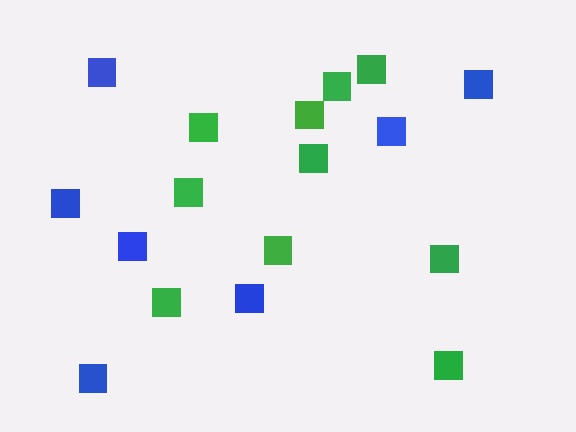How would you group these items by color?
There are 2 groups: one group of green squares (10) and one group of blue squares (7).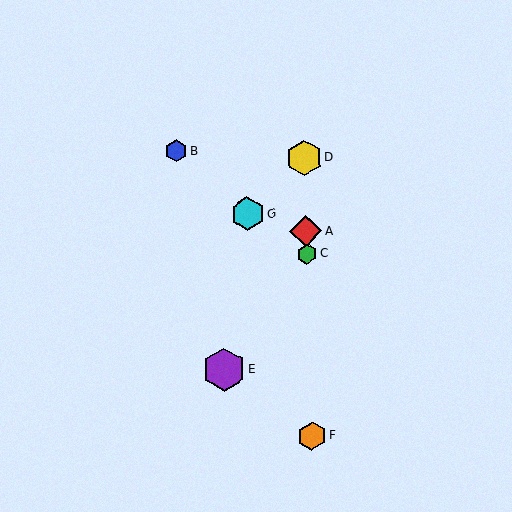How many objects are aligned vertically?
4 objects (A, C, D, F) are aligned vertically.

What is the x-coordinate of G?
Object G is at x≈247.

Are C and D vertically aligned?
Yes, both are at x≈307.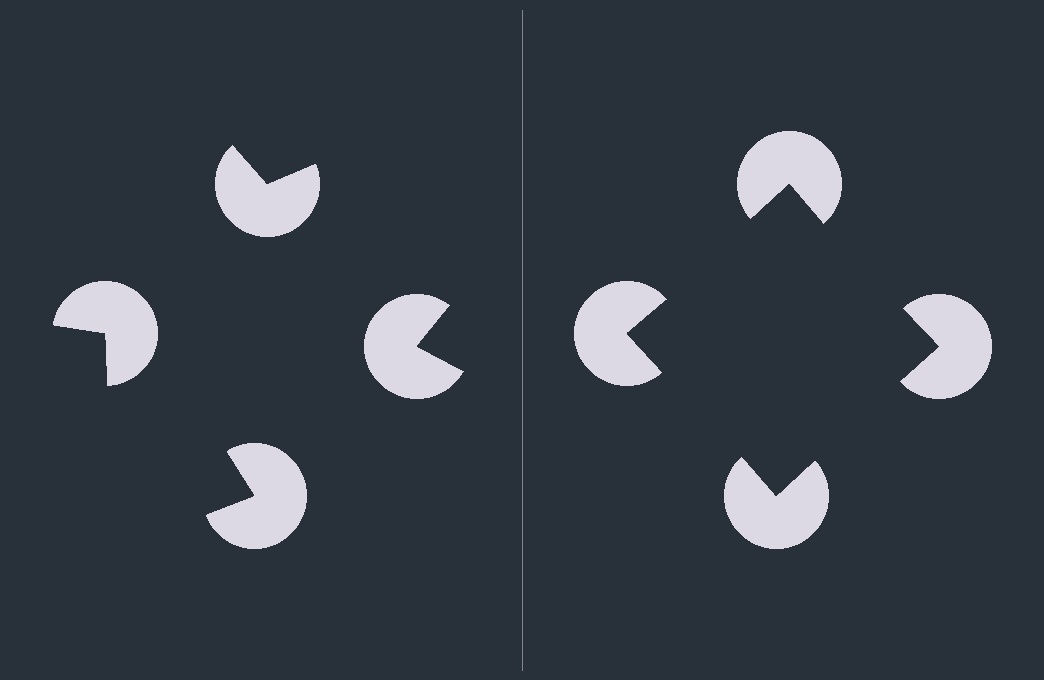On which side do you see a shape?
An illusory square appears on the right side. On the left side the wedge cuts are rotated, so no coherent shape forms.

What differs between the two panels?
The pac-man discs are positioned identically on both sides; only the wedge orientations differ. On the right they align to a square; on the left they are misaligned.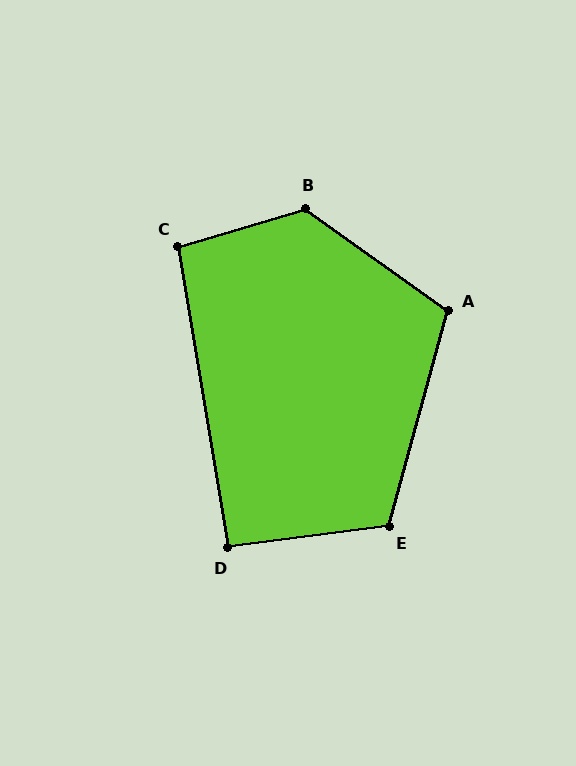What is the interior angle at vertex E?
Approximately 113 degrees (obtuse).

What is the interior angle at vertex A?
Approximately 111 degrees (obtuse).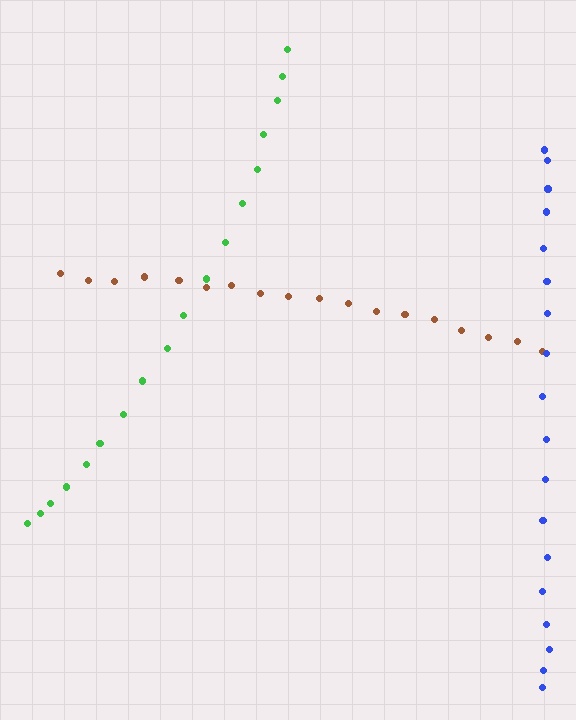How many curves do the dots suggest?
There are 3 distinct paths.